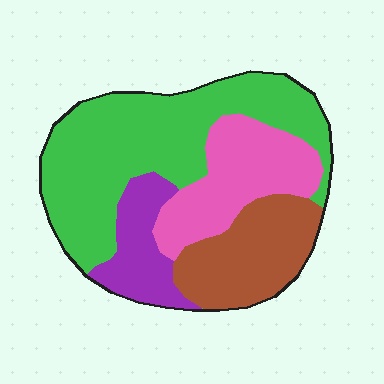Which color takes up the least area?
Purple, at roughly 15%.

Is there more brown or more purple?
Brown.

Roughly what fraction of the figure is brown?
Brown covers around 20% of the figure.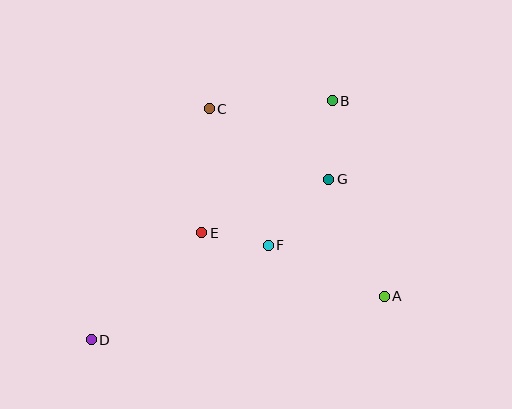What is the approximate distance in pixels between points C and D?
The distance between C and D is approximately 260 pixels.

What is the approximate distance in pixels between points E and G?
The distance between E and G is approximately 138 pixels.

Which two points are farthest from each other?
Points B and D are farthest from each other.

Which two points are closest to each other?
Points E and F are closest to each other.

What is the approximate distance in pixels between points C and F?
The distance between C and F is approximately 149 pixels.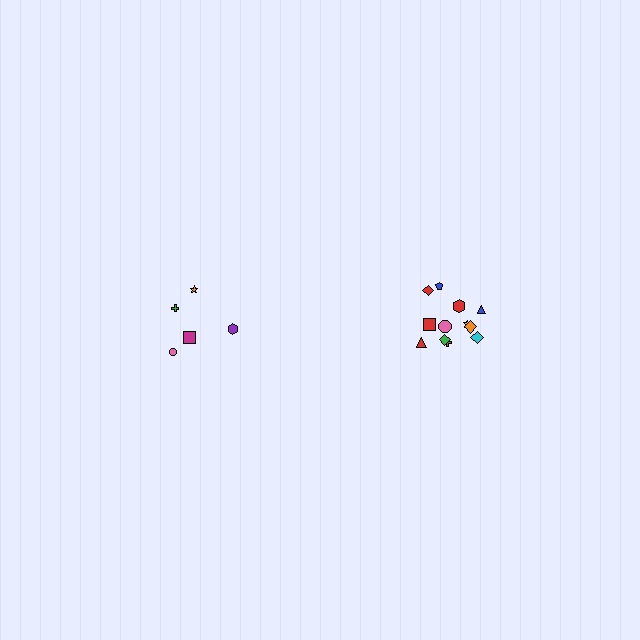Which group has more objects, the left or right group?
The right group.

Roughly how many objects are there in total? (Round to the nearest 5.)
Roughly 15 objects in total.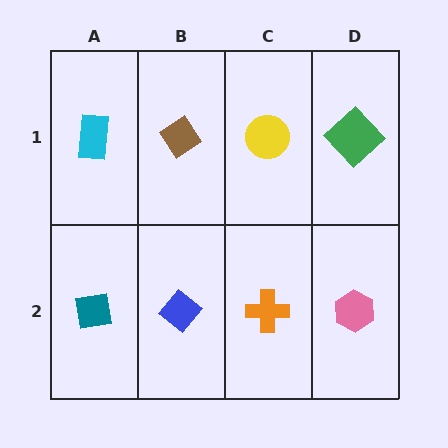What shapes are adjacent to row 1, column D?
A pink hexagon (row 2, column D), a yellow circle (row 1, column C).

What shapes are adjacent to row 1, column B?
A blue diamond (row 2, column B), a cyan rectangle (row 1, column A), a yellow circle (row 1, column C).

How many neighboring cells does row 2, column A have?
2.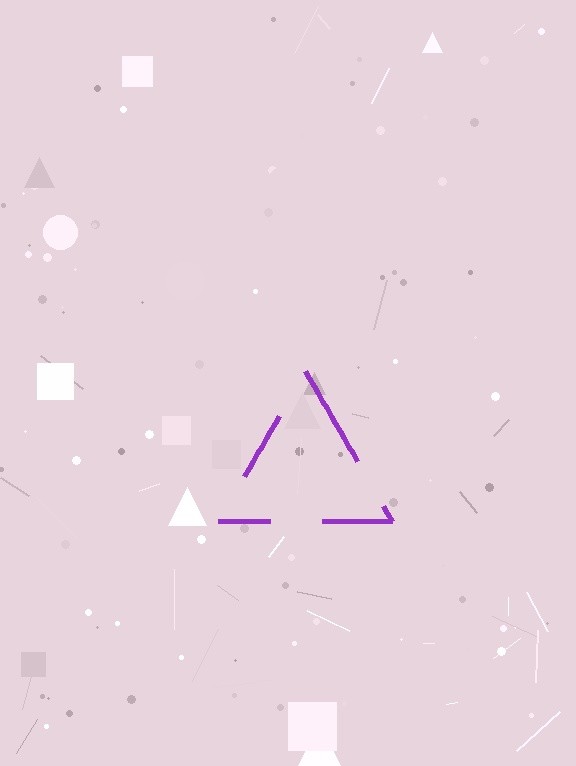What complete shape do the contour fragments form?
The contour fragments form a triangle.